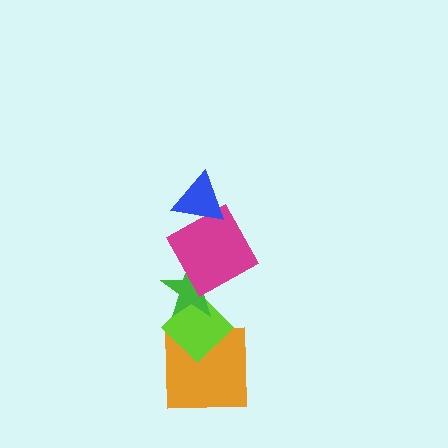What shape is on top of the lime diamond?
The green star is on top of the lime diamond.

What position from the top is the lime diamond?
The lime diamond is 4th from the top.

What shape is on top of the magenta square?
The blue triangle is on top of the magenta square.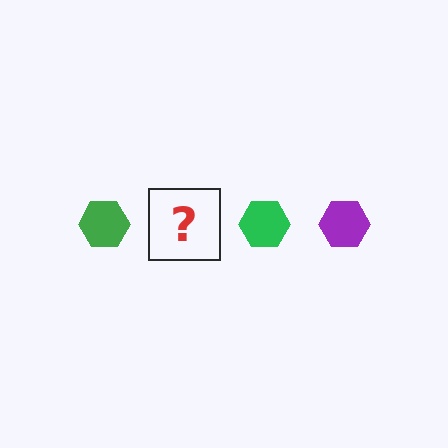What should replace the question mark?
The question mark should be replaced with a purple hexagon.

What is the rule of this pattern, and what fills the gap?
The rule is that the pattern cycles through green, purple hexagons. The gap should be filled with a purple hexagon.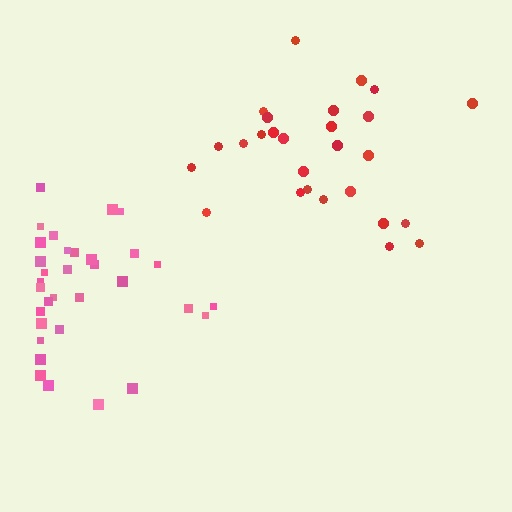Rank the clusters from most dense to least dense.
pink, red.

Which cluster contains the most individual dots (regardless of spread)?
Pink (33).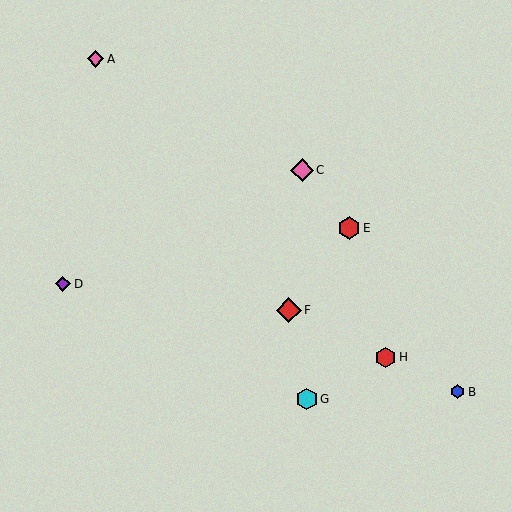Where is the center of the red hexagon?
The center of the red hexagon is at (386, 357).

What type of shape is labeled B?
Shape B is a blue hexagon.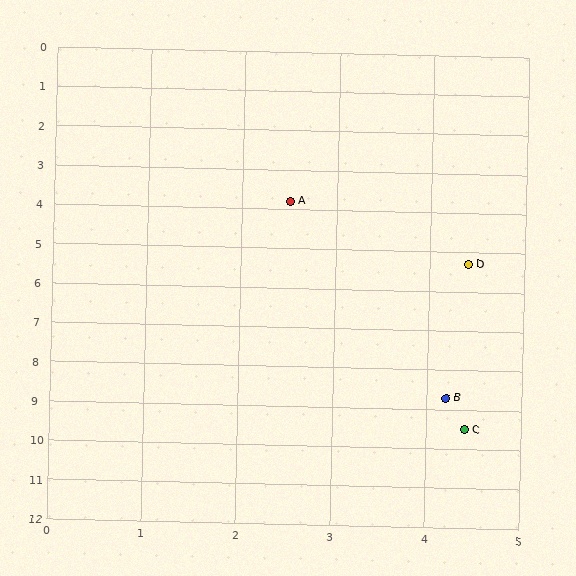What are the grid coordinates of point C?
Point C is at approximately (4.4, 9.5).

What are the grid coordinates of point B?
Point B is at approximately (4.2, 8.7).